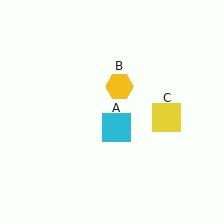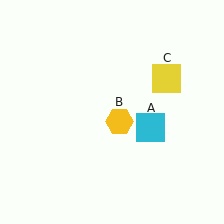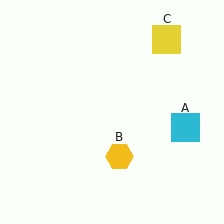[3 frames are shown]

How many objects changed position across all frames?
3 objects changed position: cyan square (object A), yellow hexagon (object B), yellow square (object C).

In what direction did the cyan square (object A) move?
The cyan square (object A) moved right.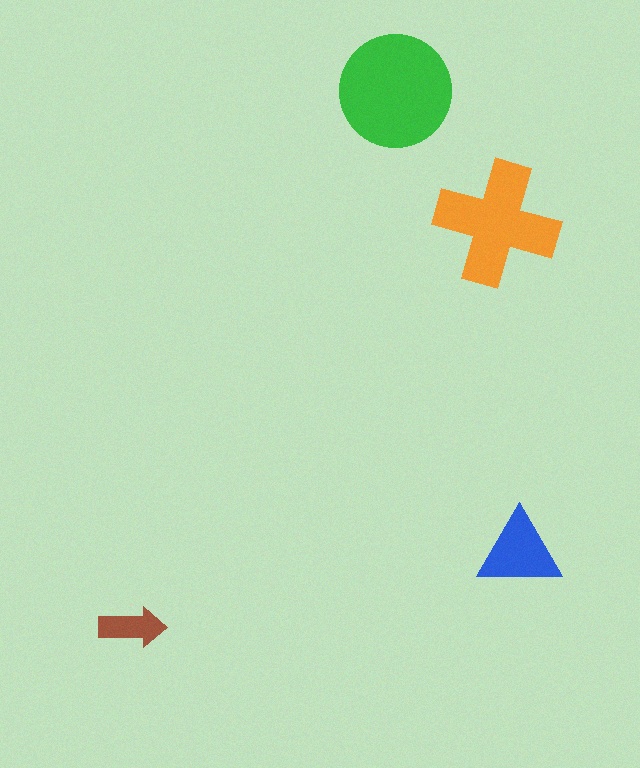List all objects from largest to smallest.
The green circle, the orange cross, the blue triangle, the brown arrow.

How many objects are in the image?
There are 4 objects in the image.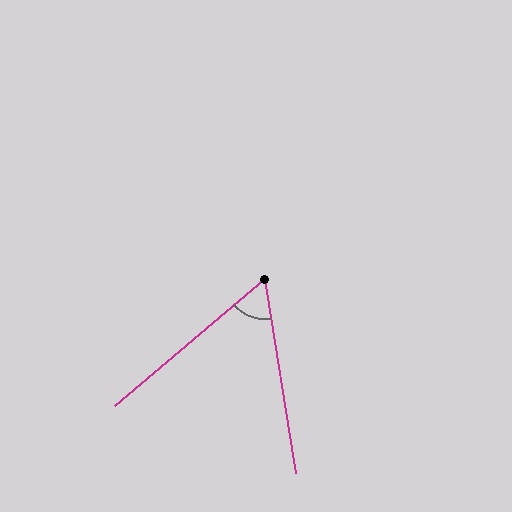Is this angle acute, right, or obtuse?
It is acute.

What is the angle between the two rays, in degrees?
Approximately 59 degrees.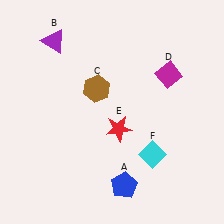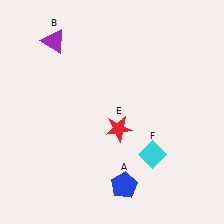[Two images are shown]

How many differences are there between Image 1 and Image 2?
There are 2 differences between the two images.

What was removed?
The brown hexagon (C), the magenta diamond (D) were removed in Image 2.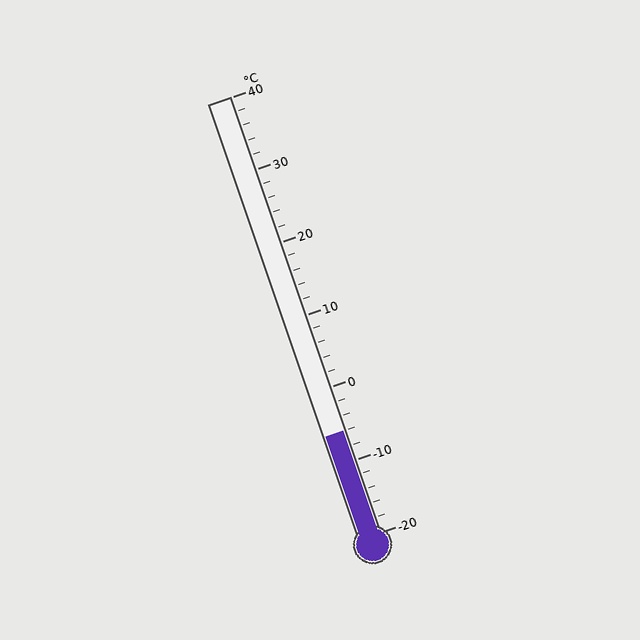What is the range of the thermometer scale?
The thermometer scale ranges from -20°C to 40°C.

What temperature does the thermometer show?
The thermometer shows approximately -6°C.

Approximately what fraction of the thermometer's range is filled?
The thermometer is filled to approximately 25% of its range.